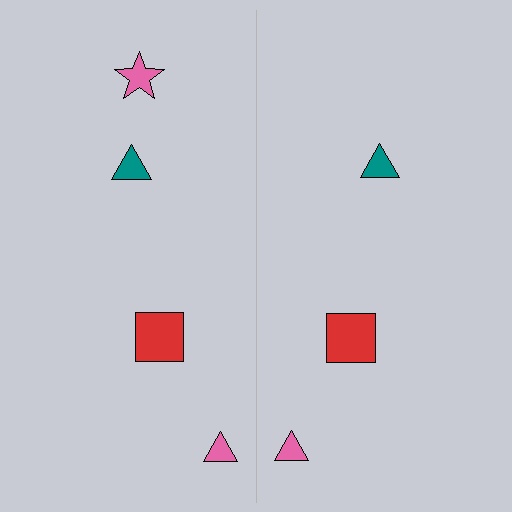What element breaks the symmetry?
A pink star is missing from the right side.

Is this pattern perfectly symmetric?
No, the pattern is not perfectly symmetric. A pink star is missing from the right side.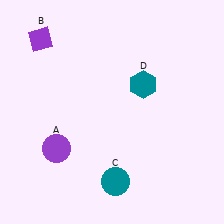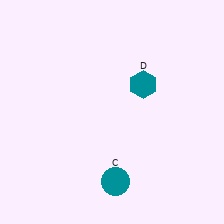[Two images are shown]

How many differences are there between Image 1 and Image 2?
There are 2 differences between the two images.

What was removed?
The purple circle (A), the purple diamond (B) were removed in Image 2.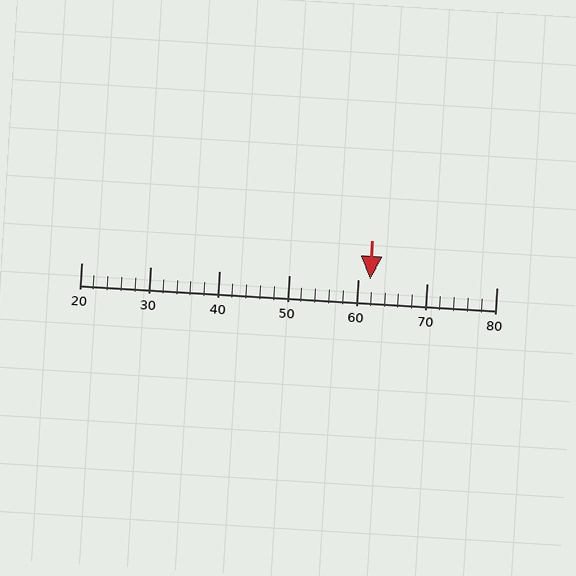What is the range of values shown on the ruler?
The ruler shows values from 20 to 80.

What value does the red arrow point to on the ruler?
The red arrow points to approximately 62.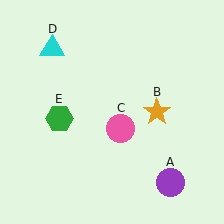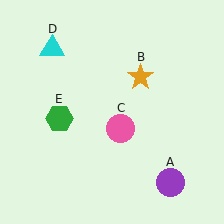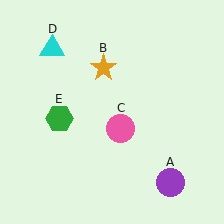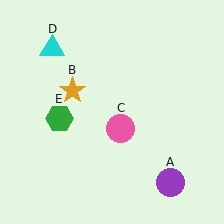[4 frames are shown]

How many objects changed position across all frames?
1 object changed position: orange star (object B).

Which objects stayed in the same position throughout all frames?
Purple circle (object A) and pink circle (object C) and cyan triangle (object D) and green hexagon (object E) remained stationary.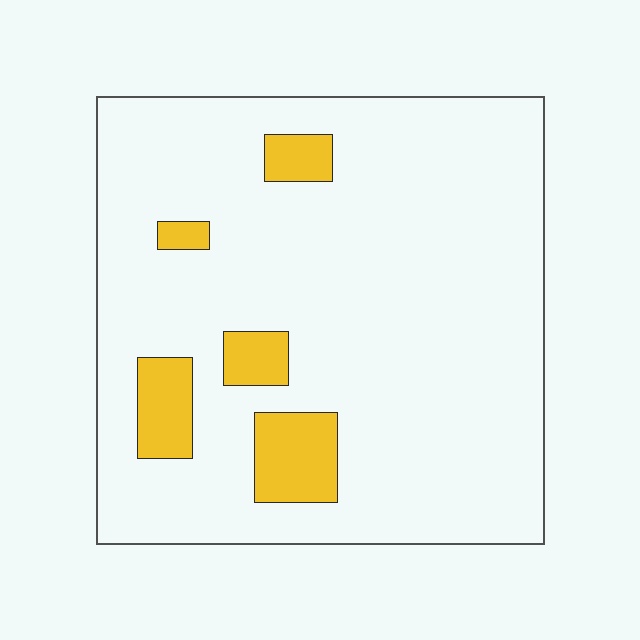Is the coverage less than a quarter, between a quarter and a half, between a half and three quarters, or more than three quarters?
Less than a quarter.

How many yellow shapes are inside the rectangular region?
5.